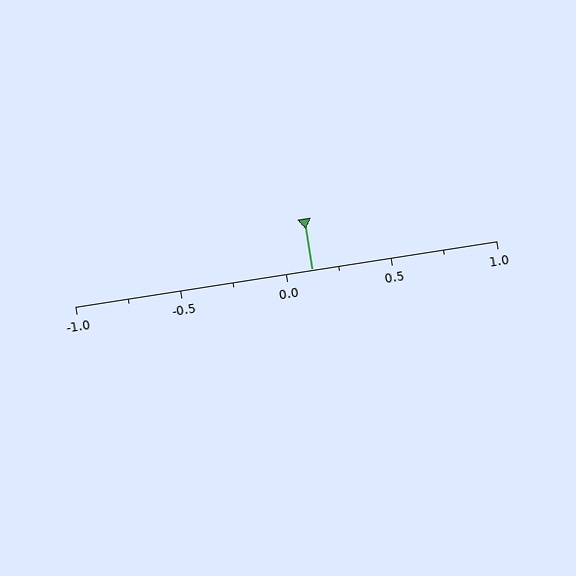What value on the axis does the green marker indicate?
The marker indicates approximately 0.12.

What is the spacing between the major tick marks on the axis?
The major ticks are spaced 0.5 apart.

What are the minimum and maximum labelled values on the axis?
The axis runs from -1.0 to 1.0.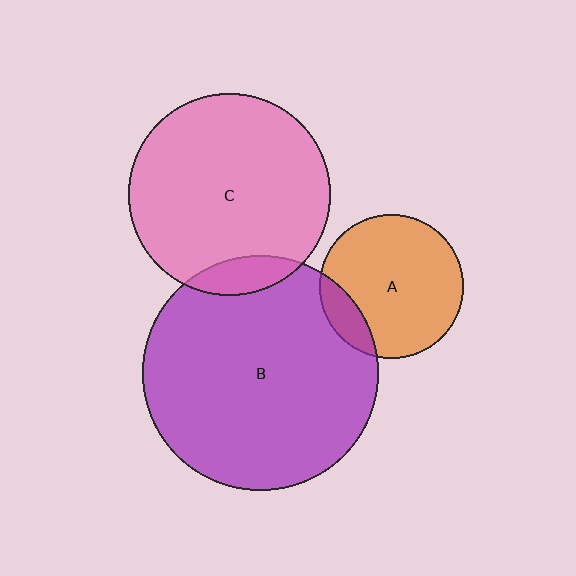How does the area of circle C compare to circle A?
Approximately 2.0 times.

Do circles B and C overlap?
Yes.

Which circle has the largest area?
Circle B (purple).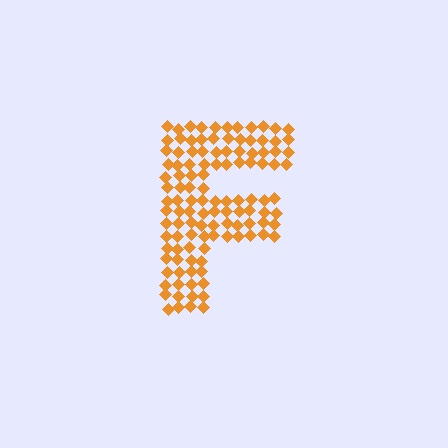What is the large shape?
The large shape is the letter F.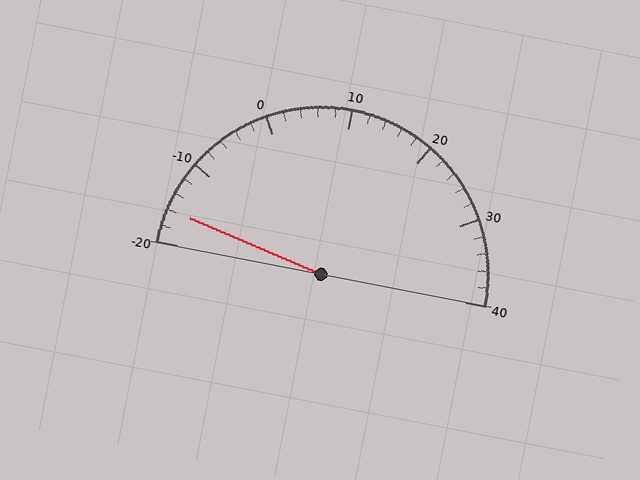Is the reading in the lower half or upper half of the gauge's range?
The reading is in the lower half of the range (-20 to 40).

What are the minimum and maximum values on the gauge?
The gauge ranges from -20 to 40.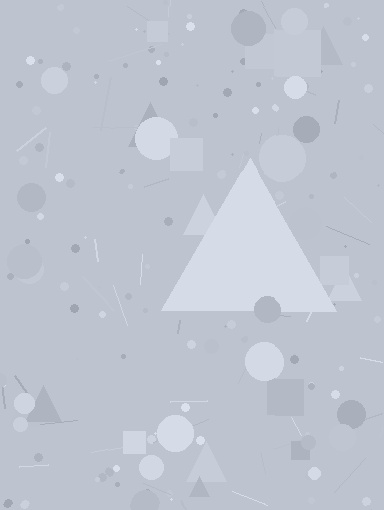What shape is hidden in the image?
A triangle is hidden in the image.